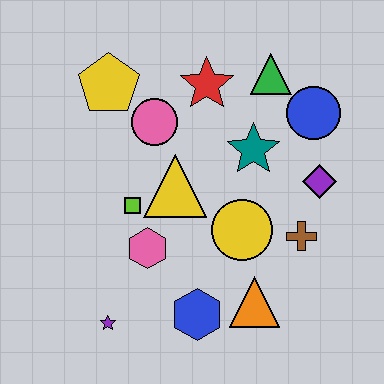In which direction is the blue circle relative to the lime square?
The blue circle is to the right of the lime square.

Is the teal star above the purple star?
Yes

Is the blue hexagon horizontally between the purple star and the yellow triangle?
No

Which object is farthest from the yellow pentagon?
The orange triangle is farthest from the yellow pentagon.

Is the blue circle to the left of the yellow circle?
No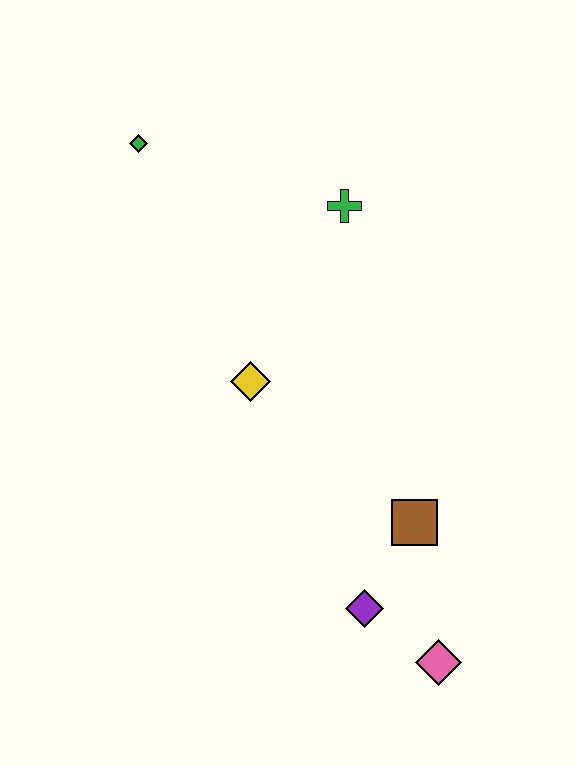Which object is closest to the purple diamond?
The pink diamond is closest to the purple diamond.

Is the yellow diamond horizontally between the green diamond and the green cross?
Yes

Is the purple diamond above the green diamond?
No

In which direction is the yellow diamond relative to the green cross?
The yellow diamond is below the green cross.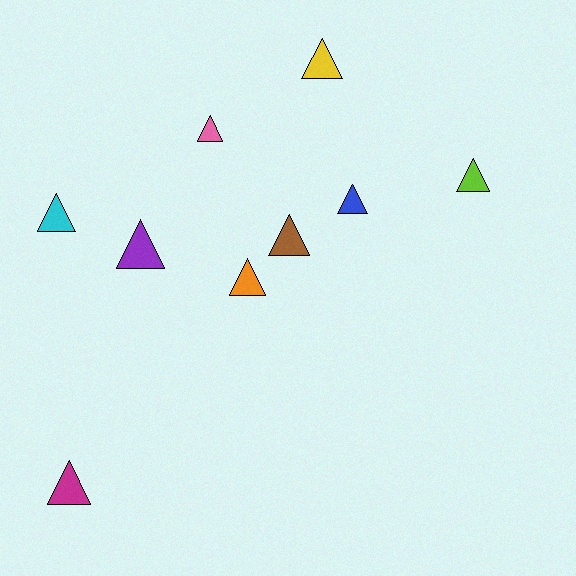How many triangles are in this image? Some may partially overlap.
There are 9 triangles.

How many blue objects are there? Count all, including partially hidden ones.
There is 1 blue object.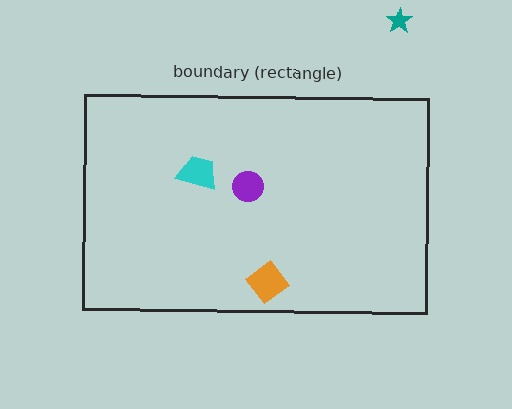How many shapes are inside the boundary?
3 inside, 1 outside.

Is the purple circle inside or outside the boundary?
Inside.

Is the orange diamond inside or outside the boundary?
Inside.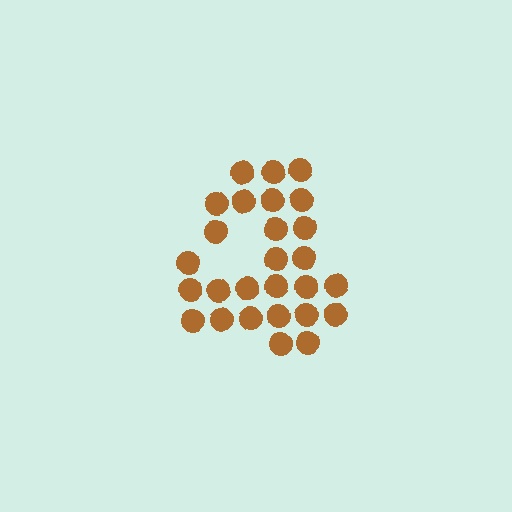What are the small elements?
The small elements are circles.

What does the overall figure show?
The overall figure shows the digit 4.